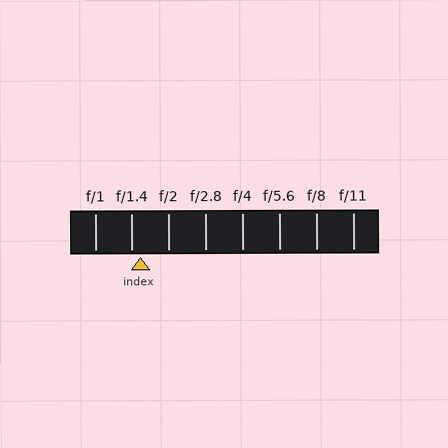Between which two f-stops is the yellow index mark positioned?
The index mark is between f/1.4 and f/2.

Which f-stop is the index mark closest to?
The index mark is closest to f/1.4.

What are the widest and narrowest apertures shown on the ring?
The widest aperture shown is f/1 and the narrowest is f/11.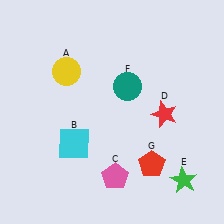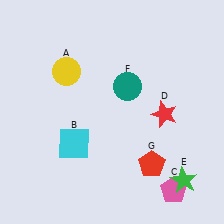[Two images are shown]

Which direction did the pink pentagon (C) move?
The pink pentagon (C) moved right.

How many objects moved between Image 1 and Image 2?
1 object moved between the two images.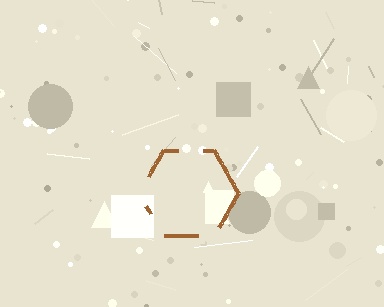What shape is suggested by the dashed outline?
The dashed outline suggests a hexagon.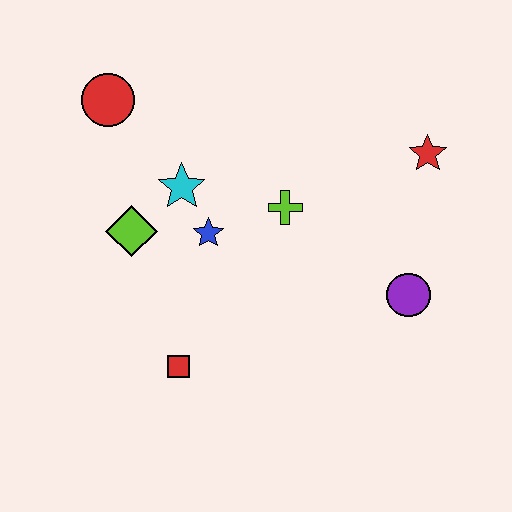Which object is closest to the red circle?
The cyan star is closest to the red circle.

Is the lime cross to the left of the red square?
No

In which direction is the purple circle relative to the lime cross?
The purple circle is to the right of the lime cross.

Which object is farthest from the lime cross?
The red circle is farthest from the lime cross.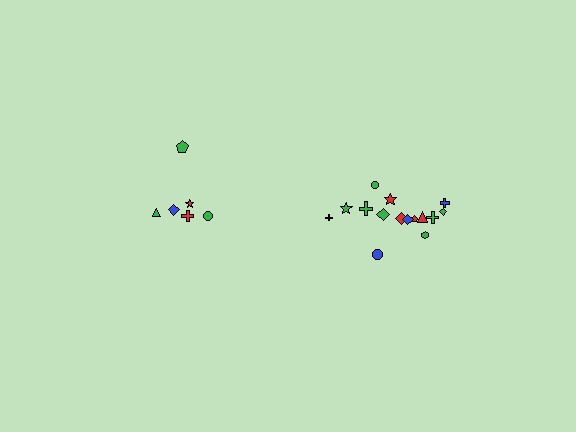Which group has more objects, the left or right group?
The right group.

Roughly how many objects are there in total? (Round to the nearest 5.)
Roughly 20 objects in total.